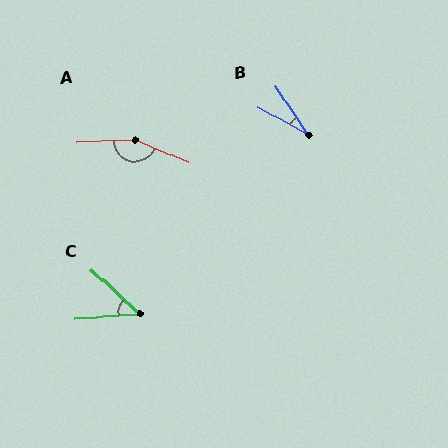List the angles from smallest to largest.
B (27°), C (46°), A (155°).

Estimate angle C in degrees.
Approximately 46 degrees.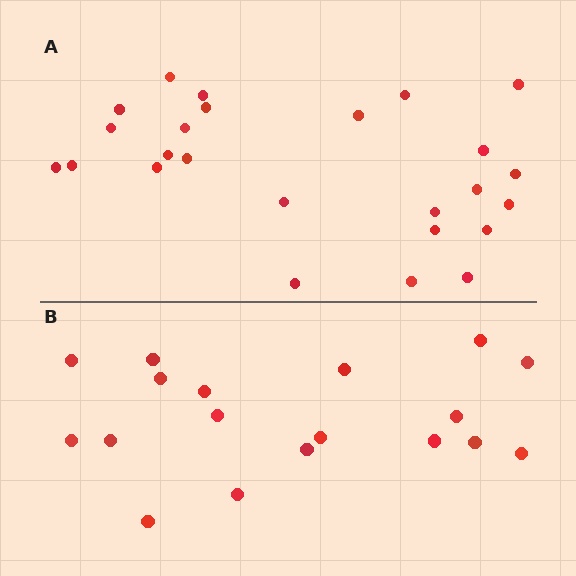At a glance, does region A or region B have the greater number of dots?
Region A (the top region) has more dots.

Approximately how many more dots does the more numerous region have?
Region A has roughly 8 or so more dots than region B.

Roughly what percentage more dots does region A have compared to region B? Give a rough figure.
About 40% more.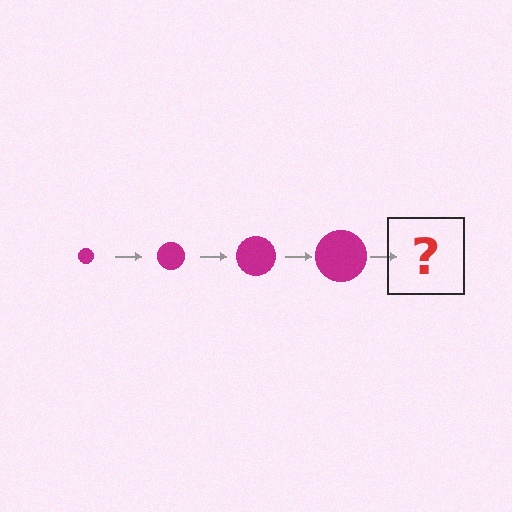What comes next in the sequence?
The next element should be a magenta circle, larger than the previous one.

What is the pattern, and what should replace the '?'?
The pattern is that the circle gets progressively larger each step. The '?' should be a magenta circle, larger than the previous one.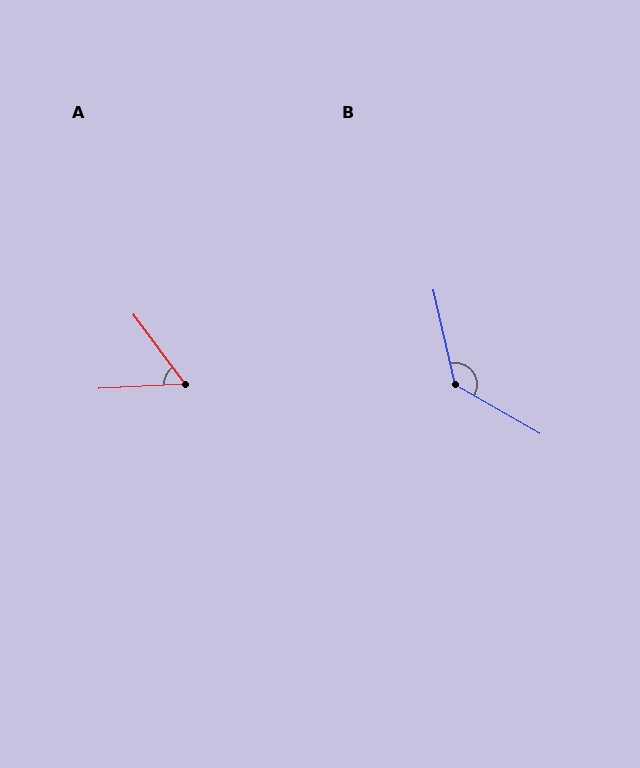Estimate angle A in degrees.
Approximately 56 degrees.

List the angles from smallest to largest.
A (56°), B (133°).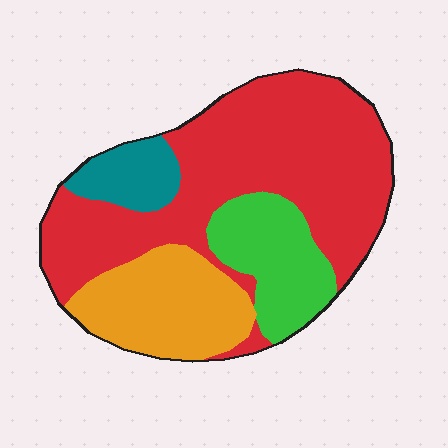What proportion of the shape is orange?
Orange takes up about one fifth (1/5) of the shape.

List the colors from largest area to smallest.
From largest to smallest: red, orange, green, teal.